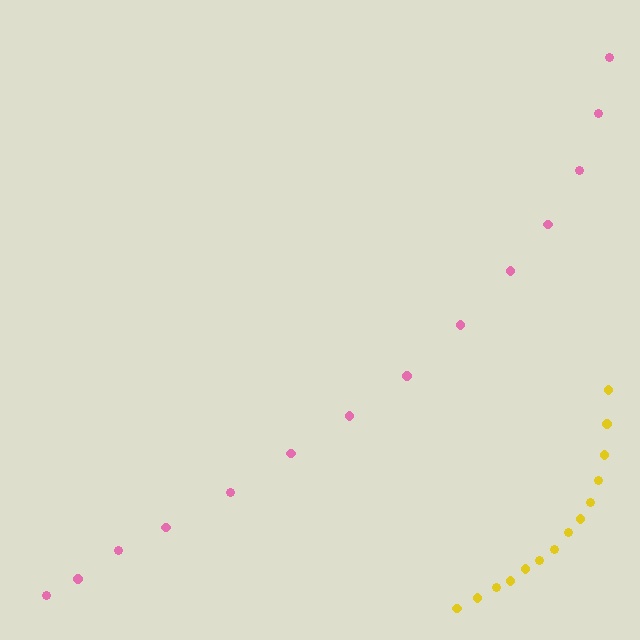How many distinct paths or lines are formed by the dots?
There are 2 distinct paths.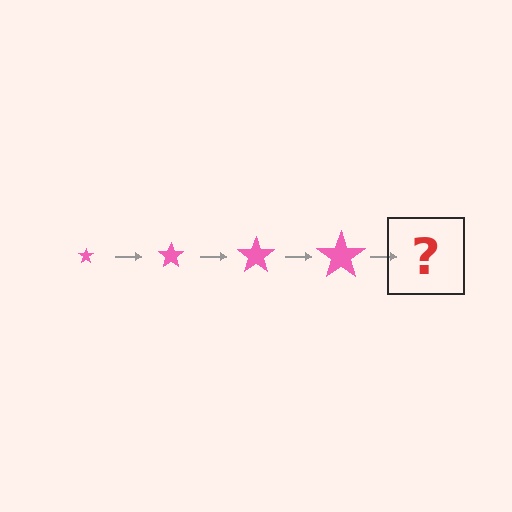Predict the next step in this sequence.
The next step is a pink star, larger than the previous one.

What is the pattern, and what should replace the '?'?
The pattern is that the star gets progressively larger each step. The '?' should be a pink star, larger than the previous one.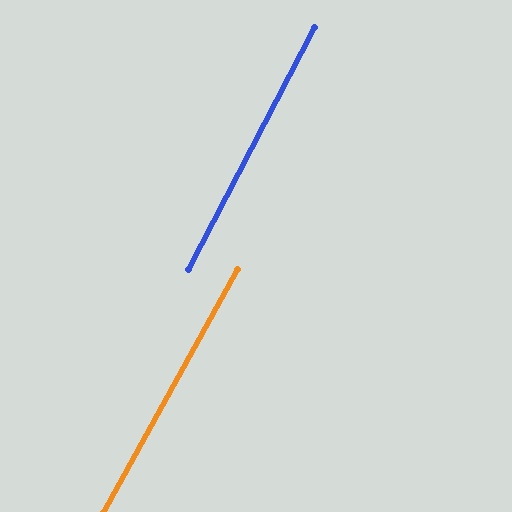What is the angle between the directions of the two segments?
Approximately 1 degree.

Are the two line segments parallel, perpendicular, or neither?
Parallel — their directions differ by only 1.5°.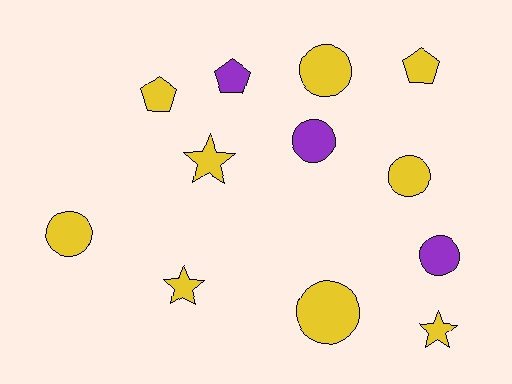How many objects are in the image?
There are 12 objects.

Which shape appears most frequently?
Circle, with 6 objects.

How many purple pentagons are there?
There is 1 purple pentagon.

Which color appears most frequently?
Yellow, with 9 objects.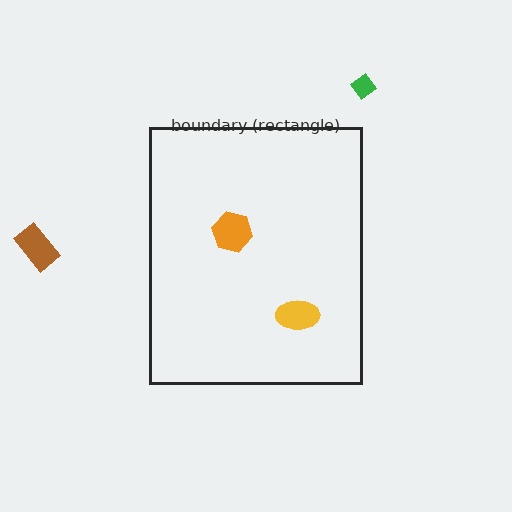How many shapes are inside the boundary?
2 inside, 2 outside.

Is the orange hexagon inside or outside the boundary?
Inside.